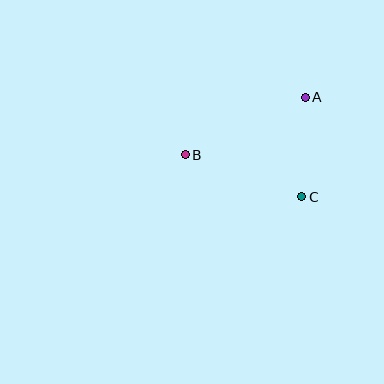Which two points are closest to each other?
Points A and C are closest to each other.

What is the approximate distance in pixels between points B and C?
The distance between B and C is approximately 124 pixels.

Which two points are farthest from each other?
Points A and B are farthest from each other.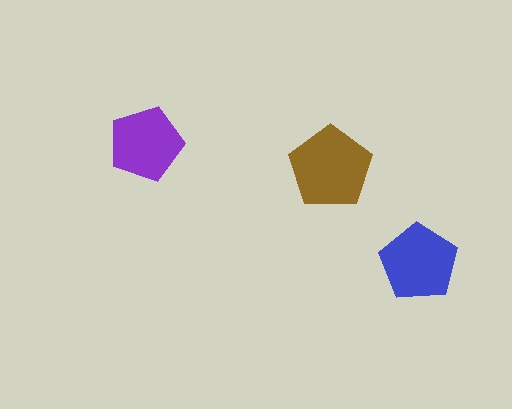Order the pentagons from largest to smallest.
the brown one, the blue one, the purple one.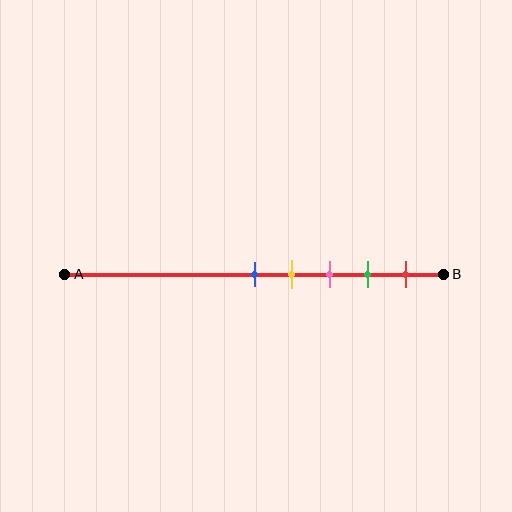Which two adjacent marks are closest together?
The blue and yellow marks are the closest adjacent pair.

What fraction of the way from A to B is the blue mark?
The blue mark is approximately 50% (0.5) of the way from A to B.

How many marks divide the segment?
There are 5 marks dividing the segment.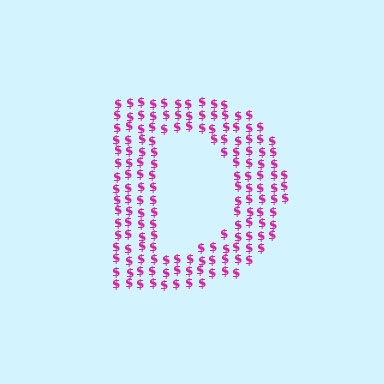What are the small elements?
The small elements are dollar signs.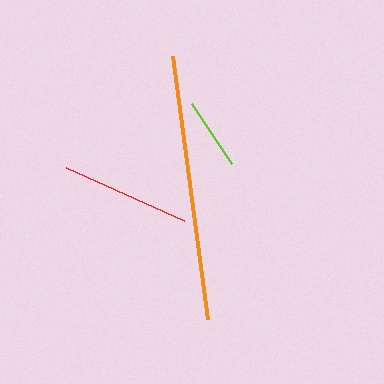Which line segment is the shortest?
The lime line is the shortest at approximately 73 pixels.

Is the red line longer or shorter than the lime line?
The red line is longer than the lime line.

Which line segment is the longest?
The orange line is the longest at approximately 265 pixels.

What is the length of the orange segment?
The orange segment is approximately 265 pixels long.